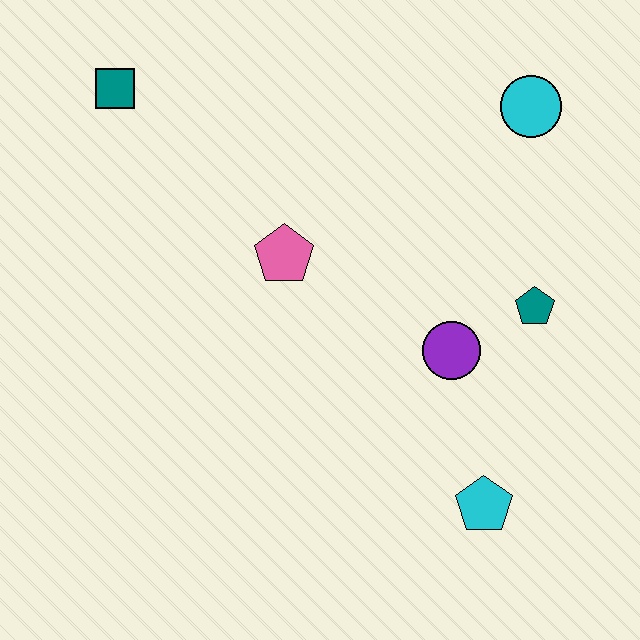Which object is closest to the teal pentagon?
The purple circle is closest to the teal pentagon.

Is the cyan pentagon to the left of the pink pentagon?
No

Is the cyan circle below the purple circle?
No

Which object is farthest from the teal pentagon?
The teal square is farthest from the teal pentagon.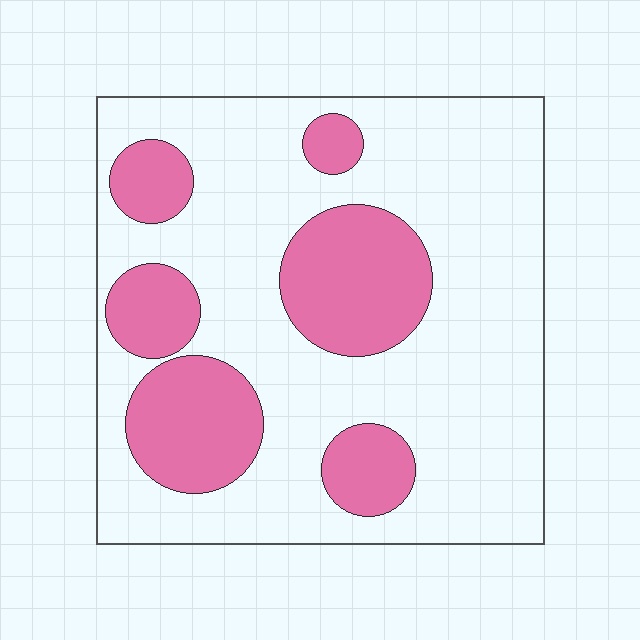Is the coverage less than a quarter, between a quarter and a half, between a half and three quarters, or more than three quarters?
Between a quarter and a half.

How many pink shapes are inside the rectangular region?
6.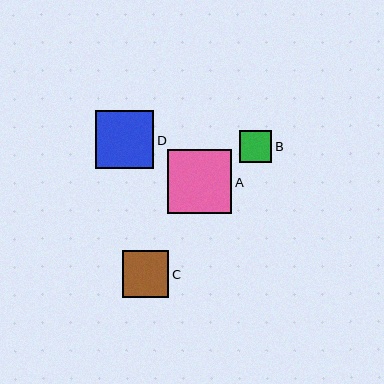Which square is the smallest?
Square B is the smallest with a size of approximately 32 pixels.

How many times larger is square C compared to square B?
Square C is approximately 1.5 times the size of square B.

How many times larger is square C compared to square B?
Square C is approximately 1.5 times the size of square B.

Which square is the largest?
Square A is the largest with a size of approximately 64 pixels.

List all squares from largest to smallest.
From largest to smallest: A, D, C, B.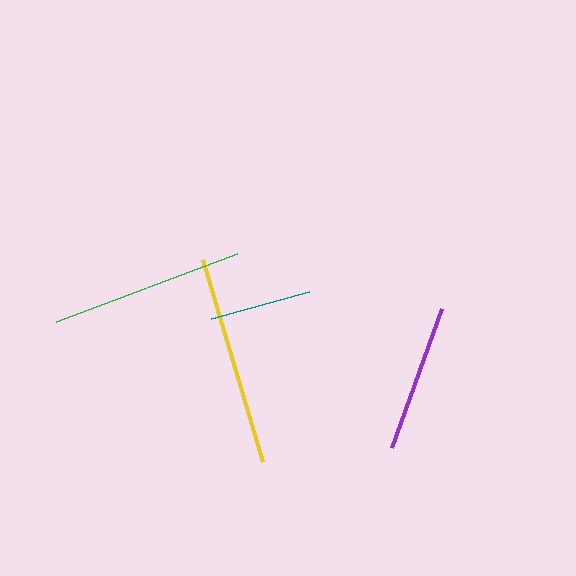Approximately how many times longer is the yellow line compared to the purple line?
The yellow line is approximately 1.4 times the length of the purple line.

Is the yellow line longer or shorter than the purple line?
The yellow line is longer than the purple line.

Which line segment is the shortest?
The teal line is the shortest at approximately 102 pixels.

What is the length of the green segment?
The green segment is approximately 194 pixels long.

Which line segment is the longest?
The yellow line is the longest at approximately 210 pixels.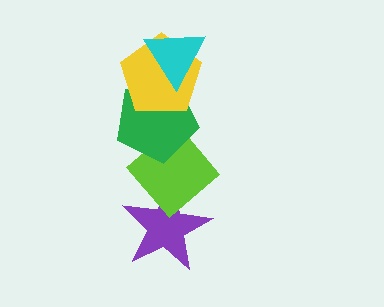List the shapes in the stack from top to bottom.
From top to bottom: the cyan triangle, the yellow pentagon, the green pentagon, the lime diamond, the purple star.